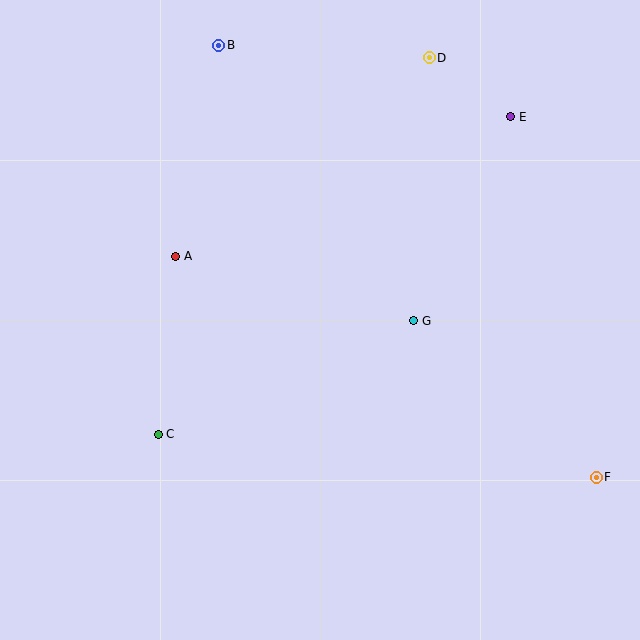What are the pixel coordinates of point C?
Point C is at (158, 435).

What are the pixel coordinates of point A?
Point A is at (176, 256).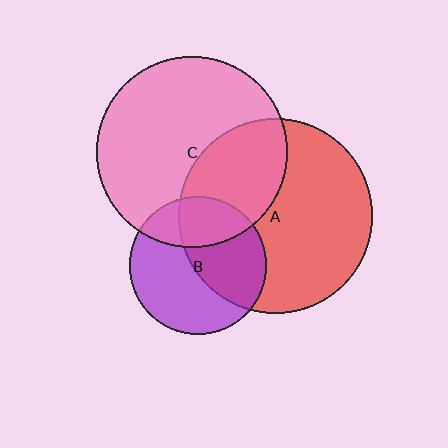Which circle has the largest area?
Circle A (red).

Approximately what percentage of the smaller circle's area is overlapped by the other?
Approximately 25%.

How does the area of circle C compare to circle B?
Approximately 1.9 times.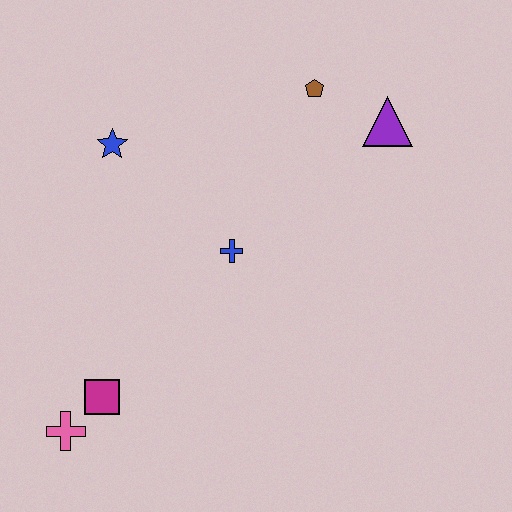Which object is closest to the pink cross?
The magenta square is closest to the pink cross.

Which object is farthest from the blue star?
The pink cross is farthest from the blue star.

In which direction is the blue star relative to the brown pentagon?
The blue star is to the left of the brown pentagon.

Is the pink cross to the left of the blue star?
Yes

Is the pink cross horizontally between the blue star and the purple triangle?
No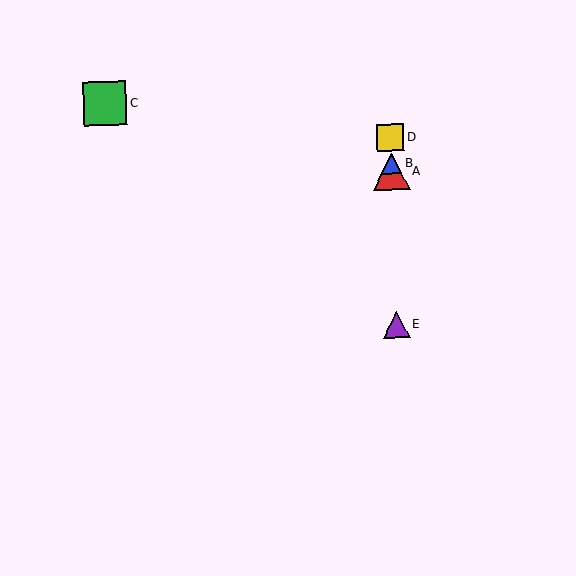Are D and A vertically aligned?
Yes, both are at x≈390.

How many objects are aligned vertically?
4 objects (A, B, D, E) are aligned vertically.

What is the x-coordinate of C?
Object C is at x≈105.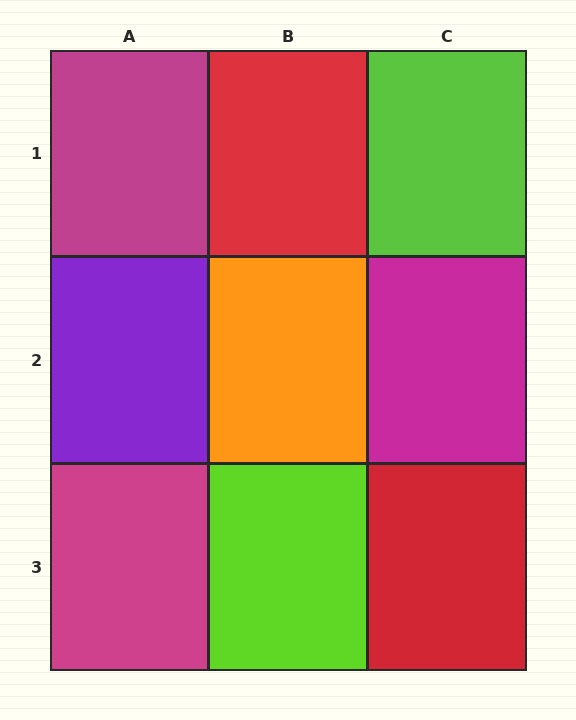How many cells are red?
2 cells are red.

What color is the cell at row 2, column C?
Magenta.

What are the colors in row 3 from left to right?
Magenta, lime, red.